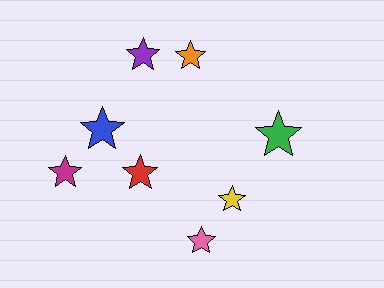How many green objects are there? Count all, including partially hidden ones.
There is 1 green object.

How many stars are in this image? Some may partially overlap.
There are 8 stars.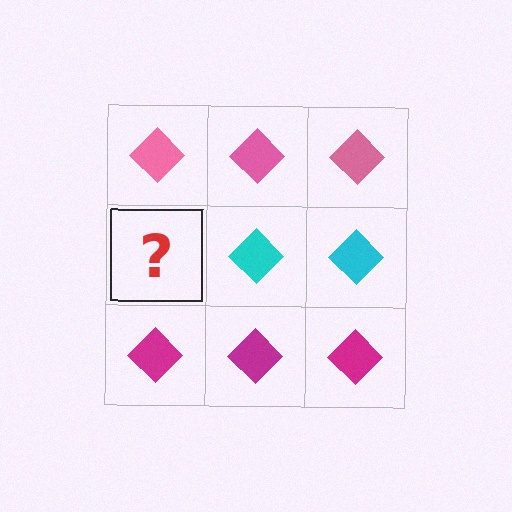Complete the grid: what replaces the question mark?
The question mark should be replaced with a cyan diamond.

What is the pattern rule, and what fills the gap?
The rule is that each row has a consistent color. The gap should be filled with a cyan diamond.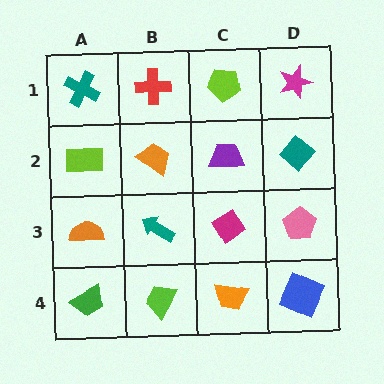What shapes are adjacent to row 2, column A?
A teal cross (row 1, column A), an orange semicircle (row 3, column A), an orange trapezoid (row 2, column B).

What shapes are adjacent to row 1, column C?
A purple trapezoid (row 2, column C), a red cross (row 1, column B), a magenta star (row 1, column D).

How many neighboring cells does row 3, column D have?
3.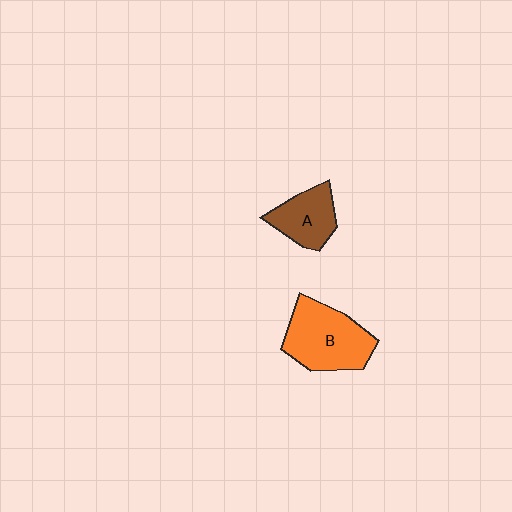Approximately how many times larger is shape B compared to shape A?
Approximately 1.6 times.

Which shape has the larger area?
Shape B (orange).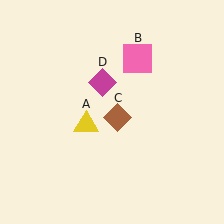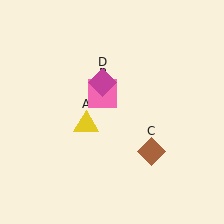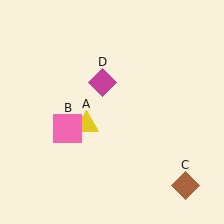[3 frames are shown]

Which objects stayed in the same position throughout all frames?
Yellow triangle (object A) and magenta diamond (object D) remained stationary.